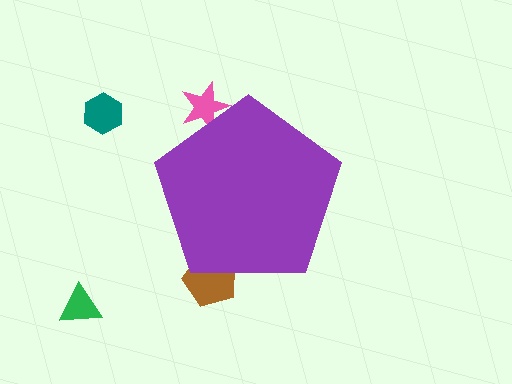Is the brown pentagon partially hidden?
Yes, the brown pentagon is partially hidden behind the purple pentagon.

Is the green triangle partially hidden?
No, the green triangle is fully visible.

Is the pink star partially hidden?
Yes, the pink star is partially hidden behind the purple pentagon.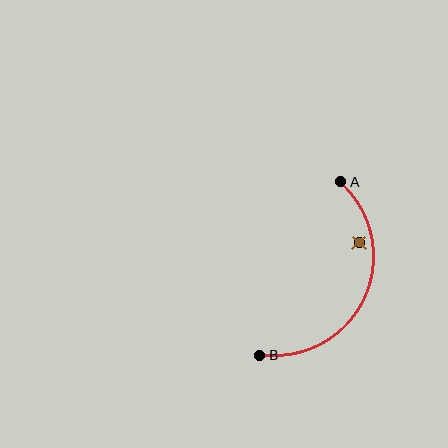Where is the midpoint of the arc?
The arc midpoint is the point on the curve farthest from the straight line joining A and B. It sits to the right of that line.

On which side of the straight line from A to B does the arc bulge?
The arc bulges to the right of the straight line connecting A and B.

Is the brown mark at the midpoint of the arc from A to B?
No — the brown mark does not lie on the arc at all. It sits slightly inside the curve.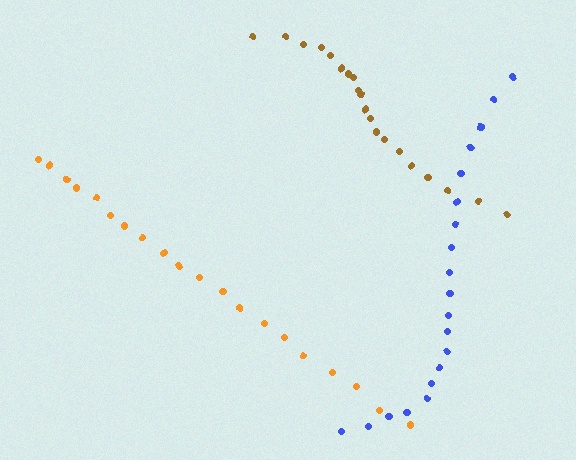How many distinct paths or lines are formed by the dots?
There are 3 distinct paths.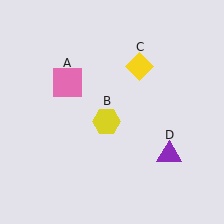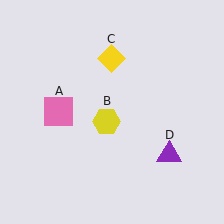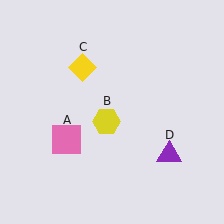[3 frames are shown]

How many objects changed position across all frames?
2 objects changed position: pink square (object A), yellow diamond (object C).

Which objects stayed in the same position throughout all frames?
Yellow hexagon (object B) and purple triangle (object D) remained stationary.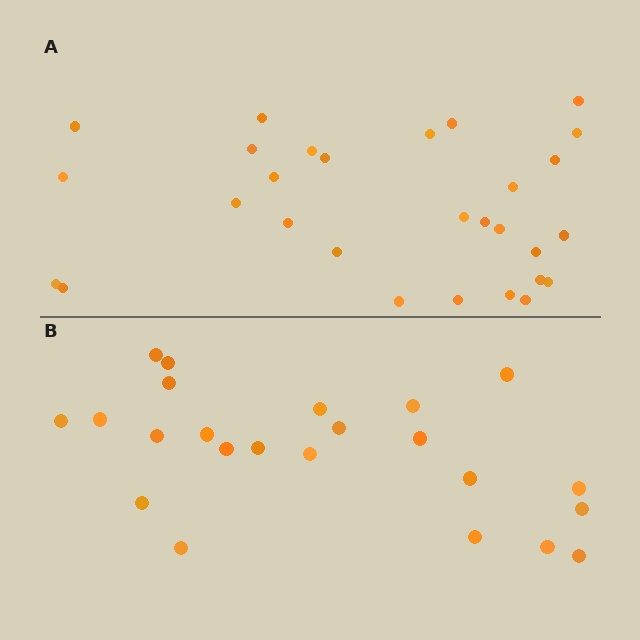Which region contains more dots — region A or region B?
Region A (the top region) has more dots.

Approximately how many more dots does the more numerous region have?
Region A has about 6 more dots than region B.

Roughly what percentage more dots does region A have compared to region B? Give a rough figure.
About 25% more.